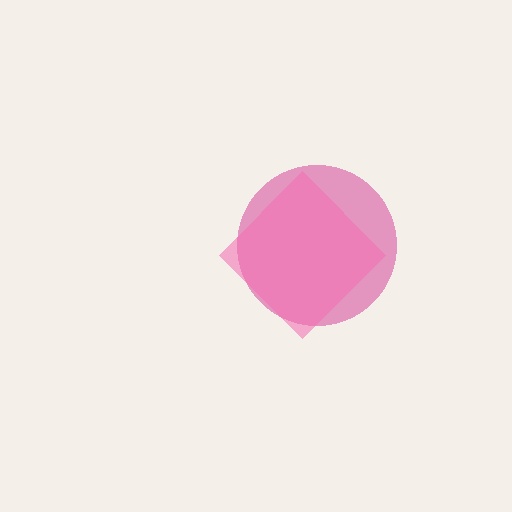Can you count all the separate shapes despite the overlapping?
Yes, there are 2 separate shapes.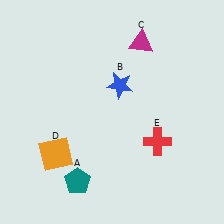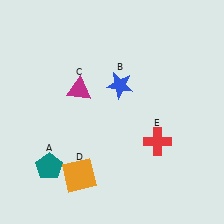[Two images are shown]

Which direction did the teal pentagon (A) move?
The teal pentagon (A) moved left.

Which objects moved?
The objects that moved are: the teal pentagon (A), the magenta triangle (C), the orange square (D).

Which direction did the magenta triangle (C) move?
The magenta triangle (C) moved left.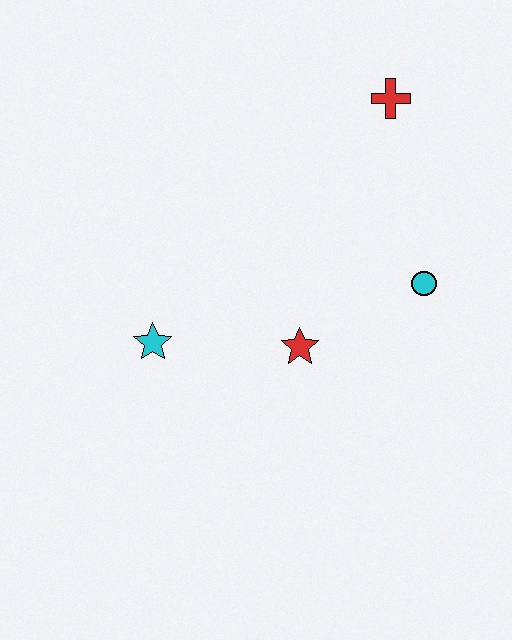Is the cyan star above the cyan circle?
No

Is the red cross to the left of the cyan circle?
Yes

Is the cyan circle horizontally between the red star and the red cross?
No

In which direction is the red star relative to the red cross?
The red star is below the red cross.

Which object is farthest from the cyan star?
The red cross is farthest from the cyan star.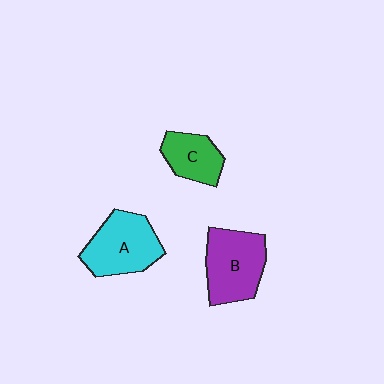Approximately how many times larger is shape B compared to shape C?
Approximately 1.6 times.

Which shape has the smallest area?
Shape C (green).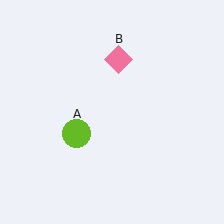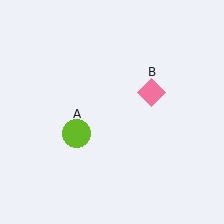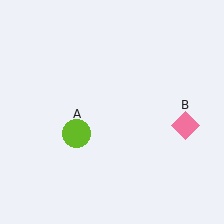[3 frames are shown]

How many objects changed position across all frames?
1 object changed position: pink diamond (object B).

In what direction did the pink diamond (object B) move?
The pink diamond (object B) moved down and to the right.